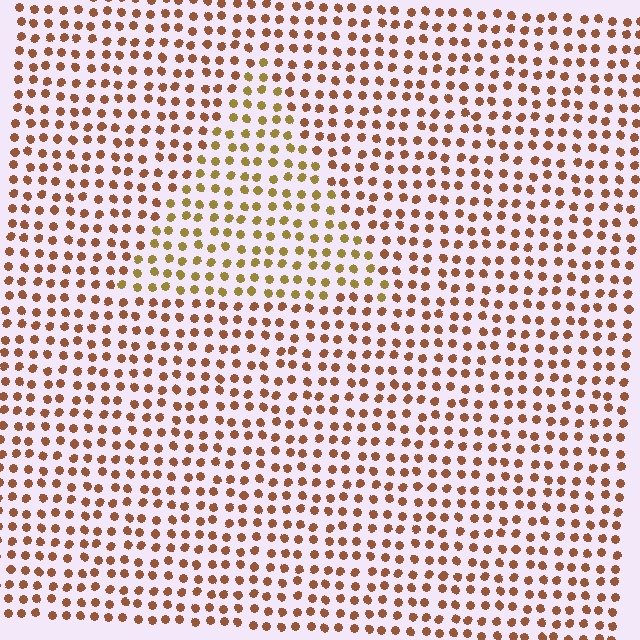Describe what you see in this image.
The image is filled with small brown elements in a uniform arrangement. A triangle-shaped region is visible where the elements are tinted to a slightly different hue, forming a subtle color boundary.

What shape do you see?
I see a triangle.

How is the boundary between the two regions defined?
The boundary is defined purely by a slight shift in hue (about 31 degrees). Spacing, size, and orientation are identical on both sides.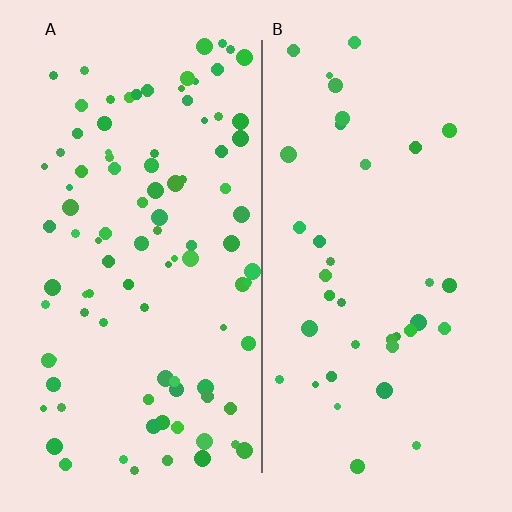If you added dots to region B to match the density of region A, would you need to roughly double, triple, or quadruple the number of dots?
Approximately triple.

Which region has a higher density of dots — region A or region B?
A (the left).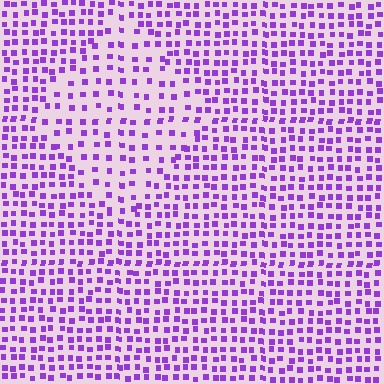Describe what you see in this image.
The image contains small purple elements arranged at two different densities. A diamond-shaped region is visible where the elements are less densely packed than the surrounding area.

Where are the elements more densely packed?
The elements are more densely packed outside the diamond boundary.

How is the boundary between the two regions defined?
The boundary is defined by a change in element density (approximately 1.8x ratio). All elements are the same color, size, and shape.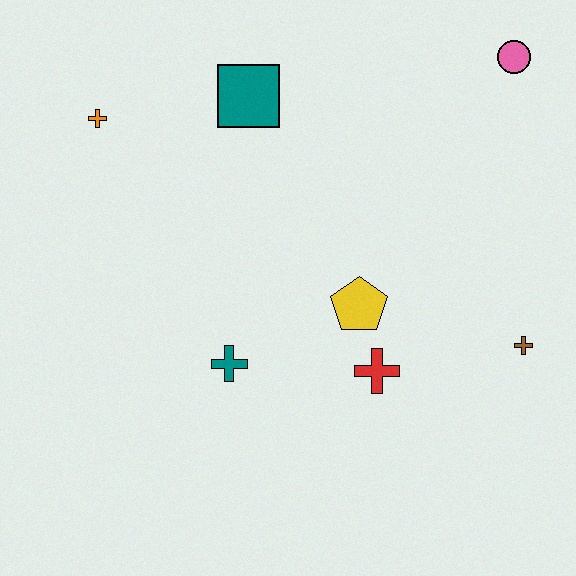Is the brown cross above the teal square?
No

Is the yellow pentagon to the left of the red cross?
Yes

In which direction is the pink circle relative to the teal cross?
The pink circle is above the teal cross.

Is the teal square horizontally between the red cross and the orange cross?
Yes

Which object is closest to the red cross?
The yellow pentagon is closest to the red cross.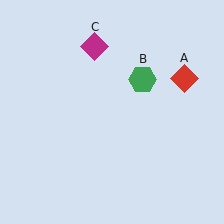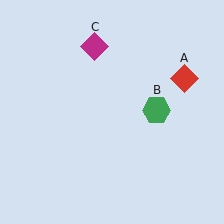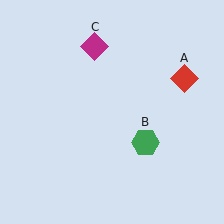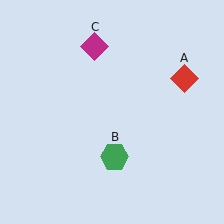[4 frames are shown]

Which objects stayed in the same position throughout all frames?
Red diamond (object A) and magenta diamond (object C) remained stationary.